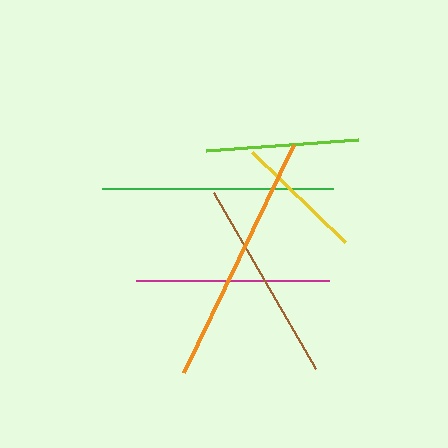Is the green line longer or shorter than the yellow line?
The green line is longer than the yellow line.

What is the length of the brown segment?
The brown segment is approximately 204 pixels long.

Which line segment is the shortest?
The yellow line is the shortest at approximately 130 pixels.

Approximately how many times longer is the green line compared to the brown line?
The green line is approximately 1.1 times the length of the brown line.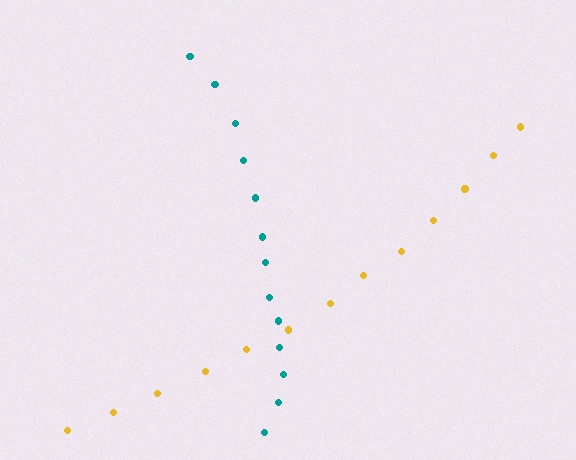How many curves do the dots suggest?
There are 2 distinct paths.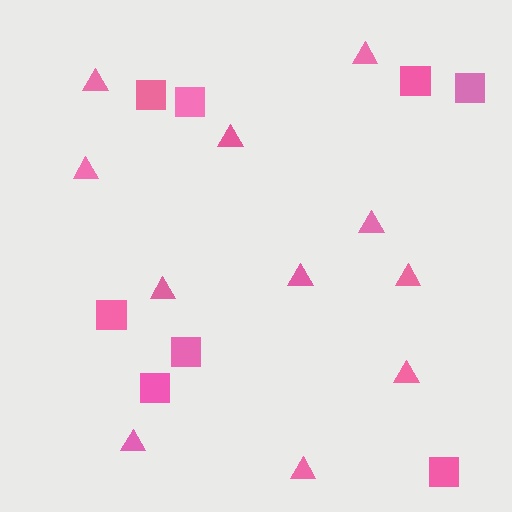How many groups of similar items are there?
There are 2 groups: one group of squares (8) and one group of triangles (11).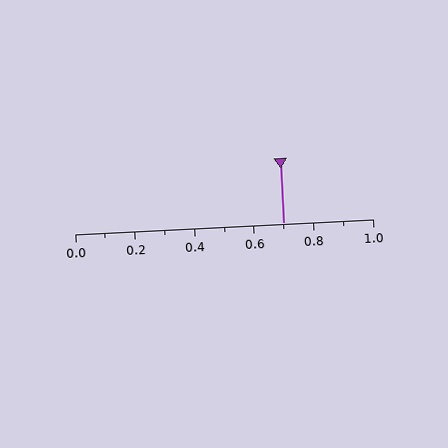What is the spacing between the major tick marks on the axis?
The major ticks are spaced 0.2 apart.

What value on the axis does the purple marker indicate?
The marker indicates approximately 0.7.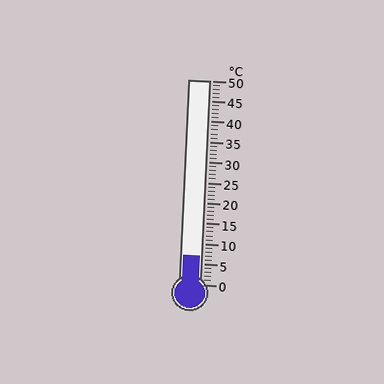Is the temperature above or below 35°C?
The temperature is below 35°C.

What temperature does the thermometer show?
The thermometer shows approximately 7°C.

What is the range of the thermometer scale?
The thermometer scale ranges from 0°C to 50°C.